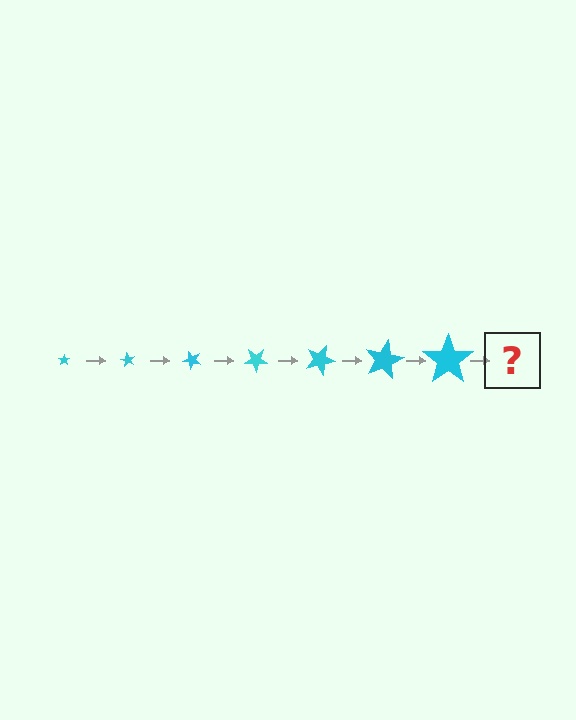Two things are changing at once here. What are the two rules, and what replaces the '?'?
The two rules are that the star grows larger each step and it rotates 60 degrees each step. The '?' should be a star, larger than the previous one and rotated 420 degrees from the start.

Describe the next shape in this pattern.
It should be a star, larger than the previous one and rotated 420 degrees from the start.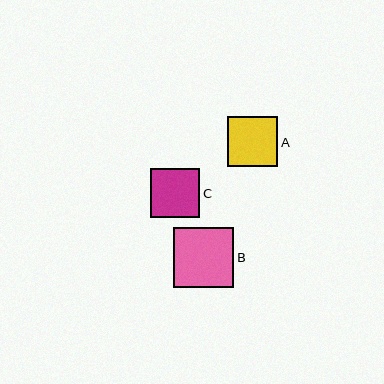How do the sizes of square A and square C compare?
Square A and square C are approximately the same size.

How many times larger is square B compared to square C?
Square B is approximately 1.2 times the size of square C.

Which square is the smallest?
Square C is the smallest with a size of approximately 49 pixels.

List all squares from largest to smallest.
From largest to smallest: B, A, C.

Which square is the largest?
Square B is the largest with a size of approximately 61 pixels.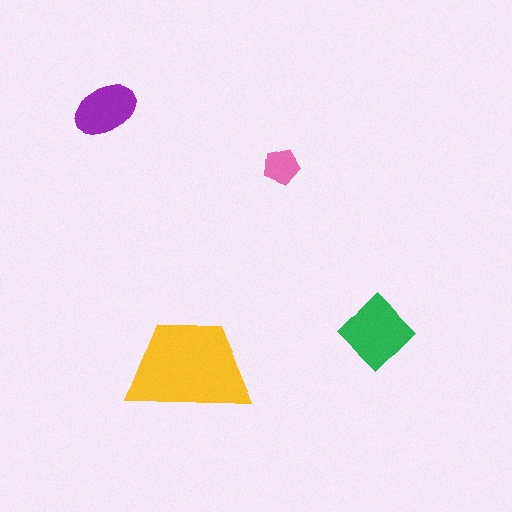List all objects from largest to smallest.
The yellow trapezoid, the green diamond, the purple ellipse, the pink pentagon.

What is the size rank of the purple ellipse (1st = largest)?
3rd.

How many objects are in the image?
There are 4 objects in the image.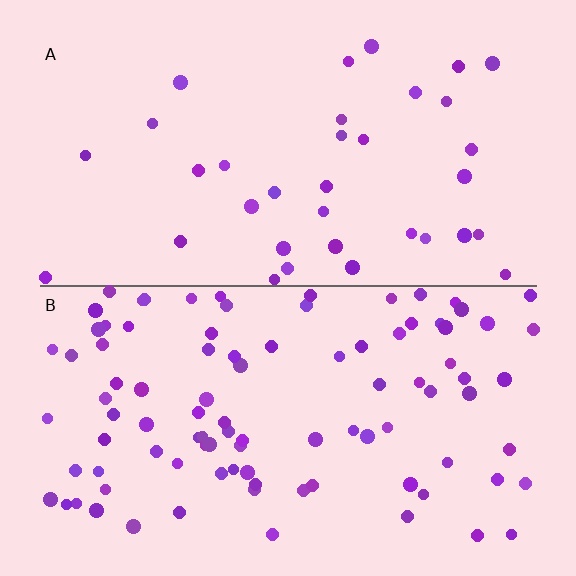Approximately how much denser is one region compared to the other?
Approximately 2.7× — region B over region A.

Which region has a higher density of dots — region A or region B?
B (the bottom).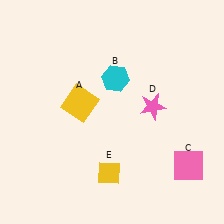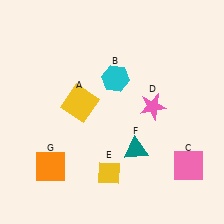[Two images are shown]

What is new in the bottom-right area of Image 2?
A teal triangle (F) was added in the bottom-right area of Image 2.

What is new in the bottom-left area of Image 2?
An orange square (G) was added in the bottom-left area of Image 2.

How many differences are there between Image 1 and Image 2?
There are 2 differences between the two images.